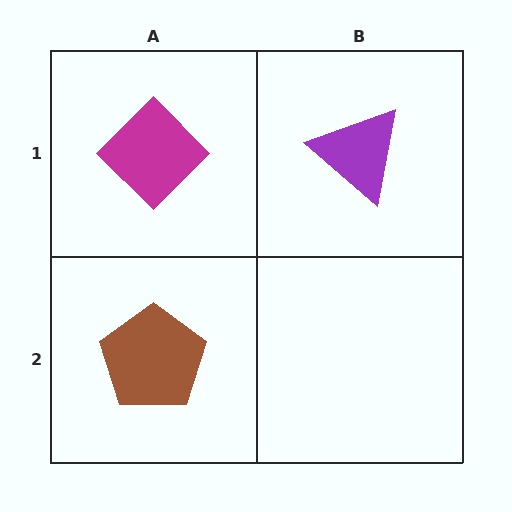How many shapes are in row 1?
2 shapes.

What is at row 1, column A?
A magenta diamond.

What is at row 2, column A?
A brown pentagon.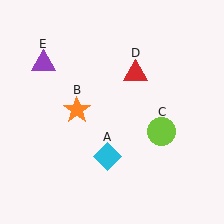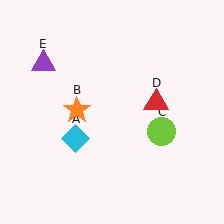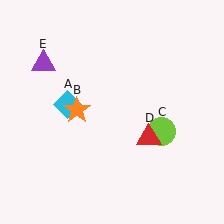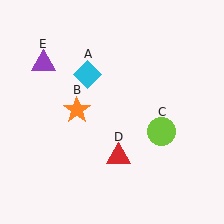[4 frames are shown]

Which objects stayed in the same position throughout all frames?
Orange star (object B) and lime circle (object C) and purple triangle (object E) remained stationary.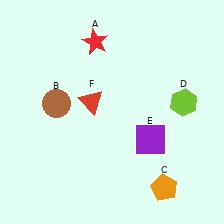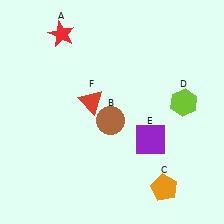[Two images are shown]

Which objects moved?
The objects that moved are: the red star (A), the brown circle (B).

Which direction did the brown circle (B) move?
The brown circle (B) moved right.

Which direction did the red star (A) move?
The red star (A) moved left.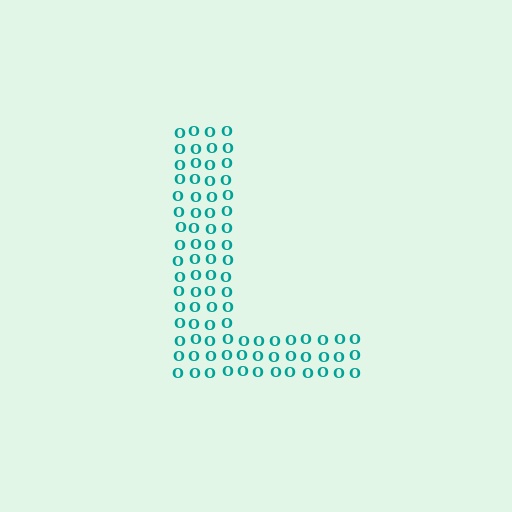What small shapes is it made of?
It is made of small letter O's.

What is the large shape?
The large shape is the letter L.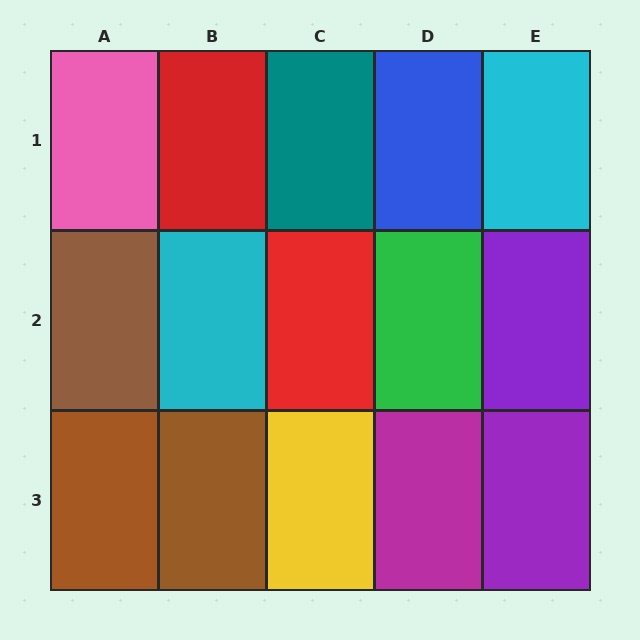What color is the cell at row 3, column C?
Yellow.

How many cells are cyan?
2 cells are cyan.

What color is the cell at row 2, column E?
Purple.